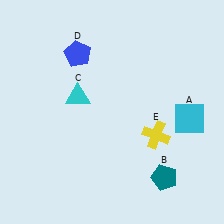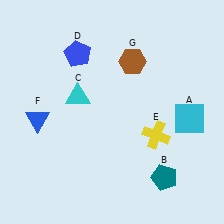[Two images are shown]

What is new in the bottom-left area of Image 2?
A blue triangle (F) was added in the bottom-left area of Image 2.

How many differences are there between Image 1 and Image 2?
There are 2 differences between the two images.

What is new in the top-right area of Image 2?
A brown hexagon (G) was added in the top-right area of Image 2.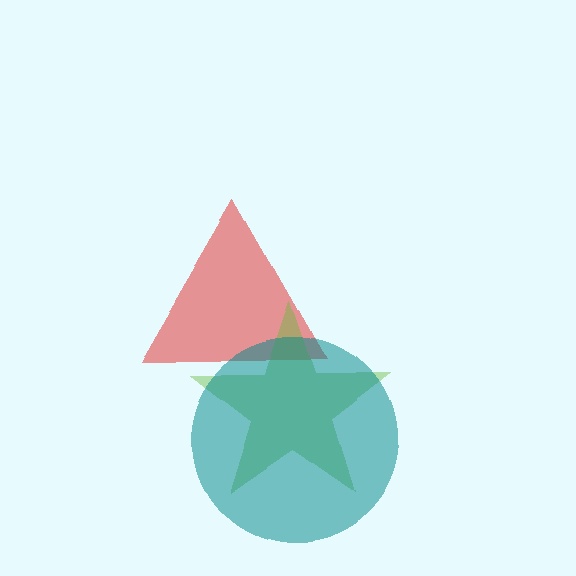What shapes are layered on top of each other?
The layered shapes are: a red triangle, a lime star, a teal circle.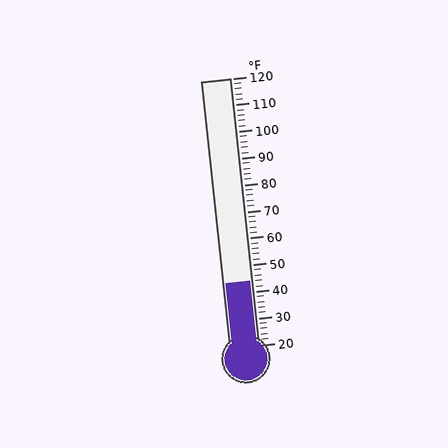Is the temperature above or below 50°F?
The temperature is below 50°F.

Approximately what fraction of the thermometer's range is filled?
The thermometer is filled to approximately 25% of its range.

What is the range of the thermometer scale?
The thermometer scale ranges from 20°F to 120°F.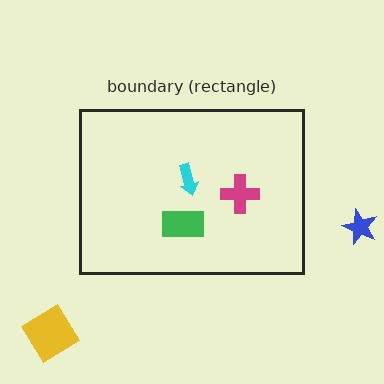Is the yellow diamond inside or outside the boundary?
Outside.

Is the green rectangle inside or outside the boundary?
Inside.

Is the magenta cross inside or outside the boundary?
Inside.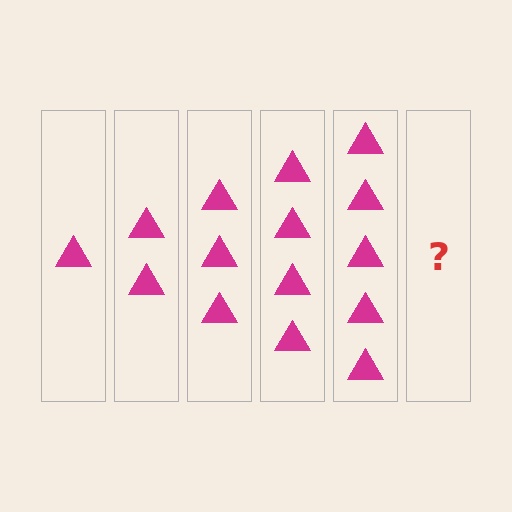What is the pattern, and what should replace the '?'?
The pattern is that each step adds one more triangle. The '?' should be 6 triangles.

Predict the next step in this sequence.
The next step is 6 triangles.